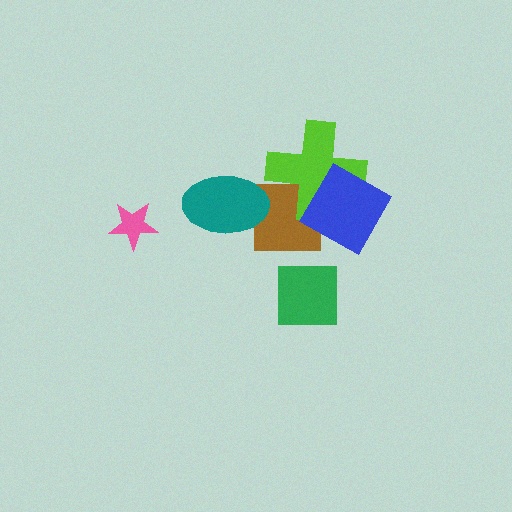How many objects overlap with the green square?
0 objects overlap with the green square.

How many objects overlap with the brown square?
3 objects overlap with the brown square.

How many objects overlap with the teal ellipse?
1 object overlaps with the teal ellipse.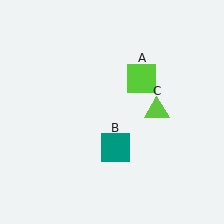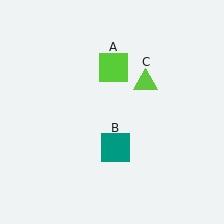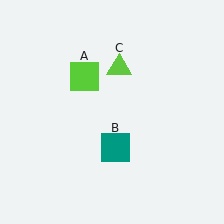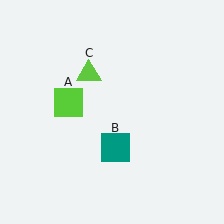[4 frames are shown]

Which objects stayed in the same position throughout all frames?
Teal square (object B) remained stationary.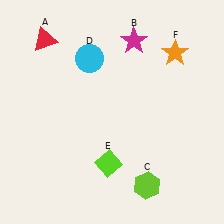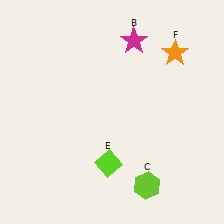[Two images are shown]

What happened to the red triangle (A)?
The red triangle (A) was removed in Image 2. It was in the top-left area of Image 1.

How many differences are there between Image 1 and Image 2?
There are 2 differences between the two images.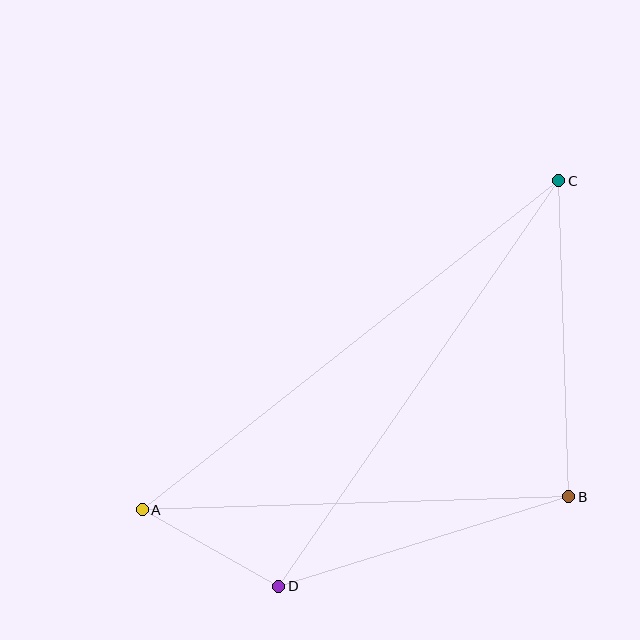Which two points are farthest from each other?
Points A and C are farthest from each other.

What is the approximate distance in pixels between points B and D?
The distance between B and D is approximately 303 pixels.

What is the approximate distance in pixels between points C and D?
The distance between C and D is approximately 492 pixels.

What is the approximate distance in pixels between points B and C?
The distance between B and C is approximately 316 pixels.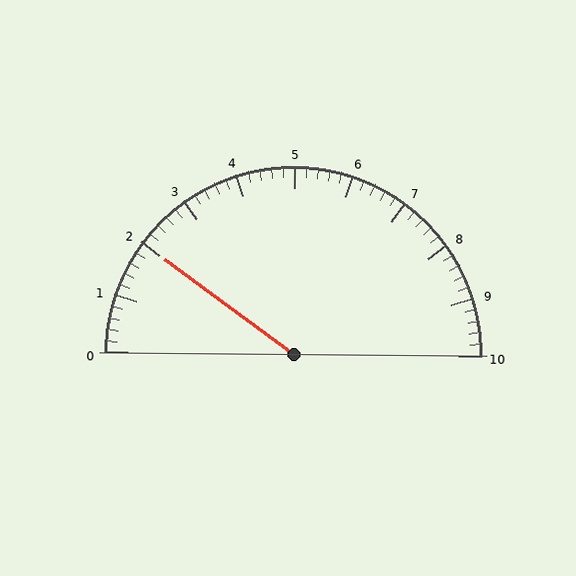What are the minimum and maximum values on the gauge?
The gauge ranges from 0 to 10.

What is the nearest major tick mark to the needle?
The nearest major tick mark is 2.